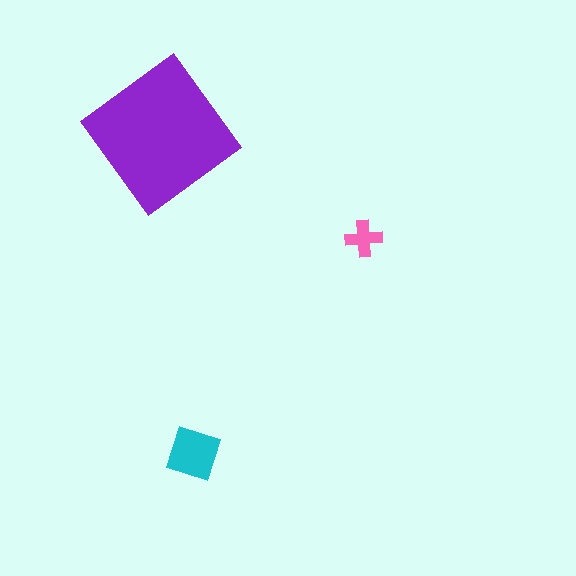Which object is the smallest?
The pink cross.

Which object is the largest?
The purple diamond.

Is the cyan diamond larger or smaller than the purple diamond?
Smaller.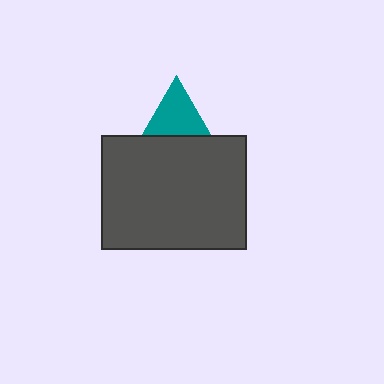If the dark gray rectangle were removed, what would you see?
You would see the complete teal triangle.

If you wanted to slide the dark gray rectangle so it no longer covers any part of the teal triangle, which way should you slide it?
Slide it down — that is the most direct way to separate the two shapes.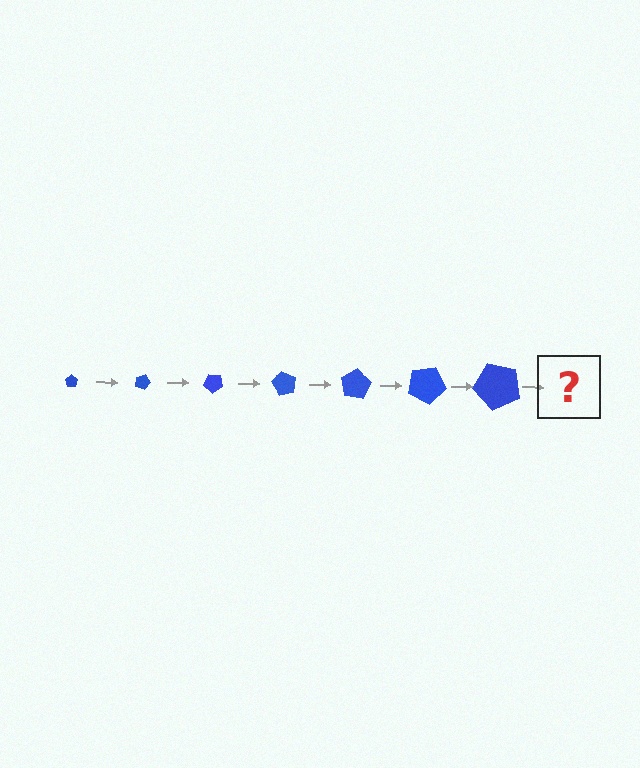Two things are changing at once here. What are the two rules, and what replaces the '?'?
The two rules are that the pentagon grows larger each step and it rotates 20 degrees each step. The '?' should be a pentagon, larger than the previous one and rotated 140 degrees from the start.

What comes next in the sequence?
The next element should be a pentagon, larger than the previous one and rotated 140 degrees from the start.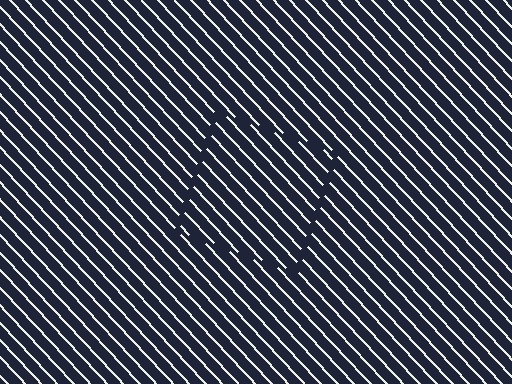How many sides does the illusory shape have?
4 sides — the line-ends trace a square.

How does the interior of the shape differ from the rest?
The interior of the shape contains the same grating, shifted by half a period — the contour is defined by the phase discontinuity where line-ends from the inner and outer gratings abut.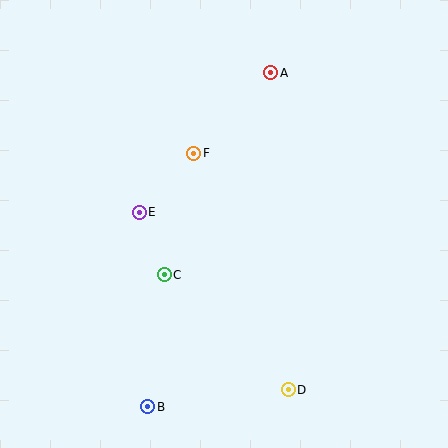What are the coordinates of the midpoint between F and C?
The midpoint between F and C is at (179, 214).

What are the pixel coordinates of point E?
Point E is at (139, 212).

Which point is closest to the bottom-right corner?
Point D is closest to the bottom-right corner.